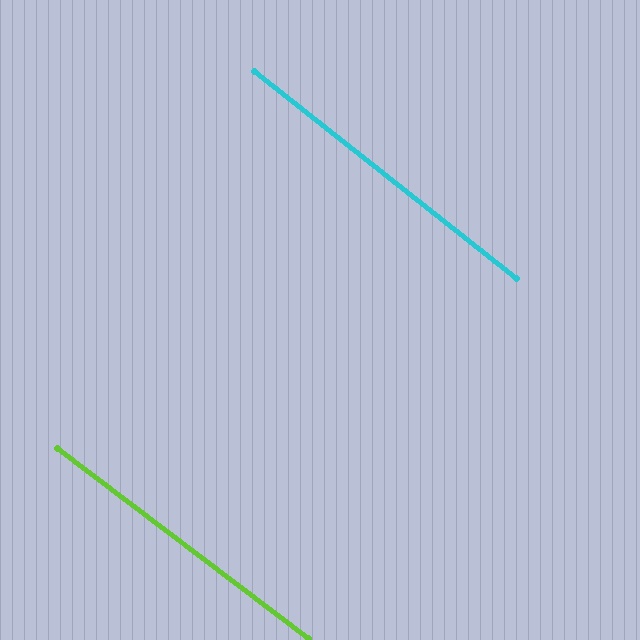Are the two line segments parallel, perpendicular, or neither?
Parallel — their directions differ by only 1.0°.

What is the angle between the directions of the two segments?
Approximately 1 degree.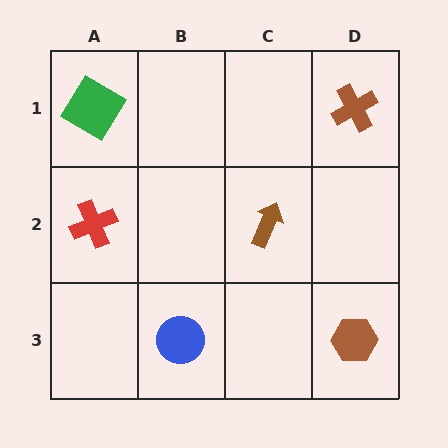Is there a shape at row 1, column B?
No, that cell is empty.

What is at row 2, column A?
A red cross.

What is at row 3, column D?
A brown hexagon.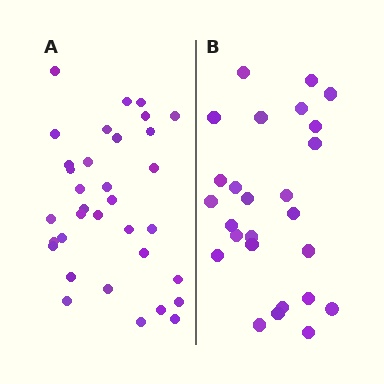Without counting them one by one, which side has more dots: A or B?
Region A (the left region) has more dots.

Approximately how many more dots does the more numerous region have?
Region A has roughly 8 or so more dots than region B.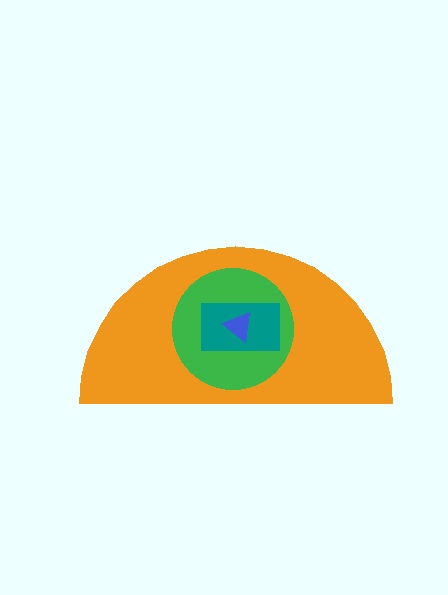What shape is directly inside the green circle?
The teal rectangle.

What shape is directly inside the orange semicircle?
The green circle.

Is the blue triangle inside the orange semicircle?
Yes.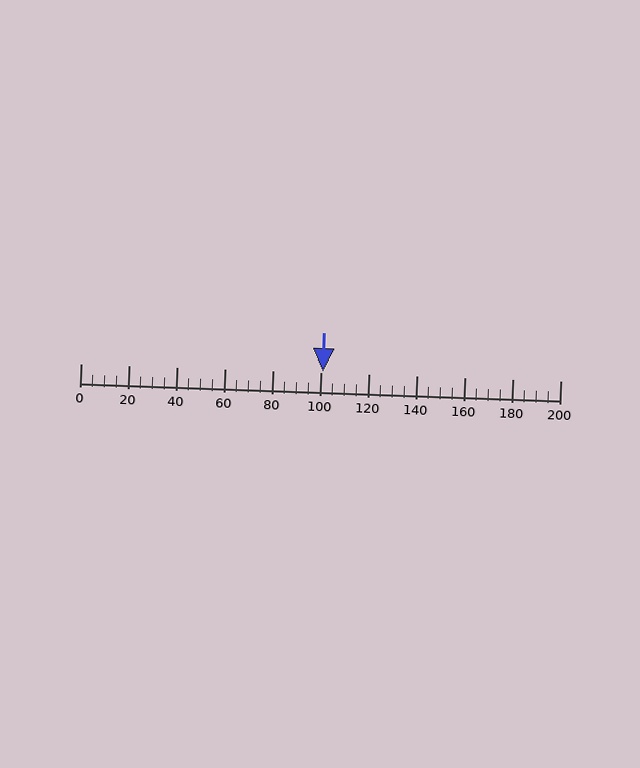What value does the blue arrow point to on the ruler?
The blue arrow points to approximately 101.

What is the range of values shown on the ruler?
The ruler shows values from 0 to 200.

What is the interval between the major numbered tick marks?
The major tick marks are spaced 20 units apart.